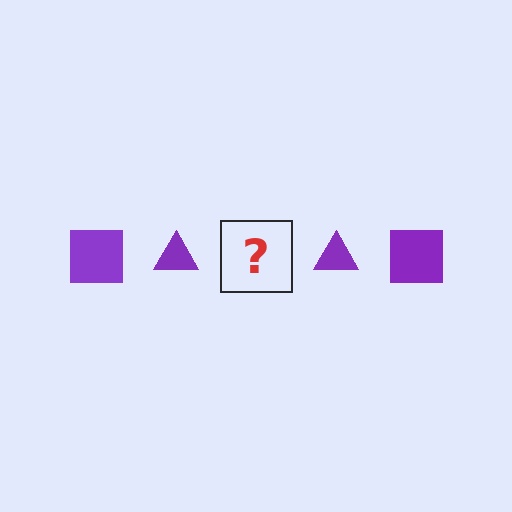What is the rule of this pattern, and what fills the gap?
The rule is that the pattern cycles through square, triangle shapes in purple. The gap should be filled with a purple square.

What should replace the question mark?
The question mark should be replaced with a purple square.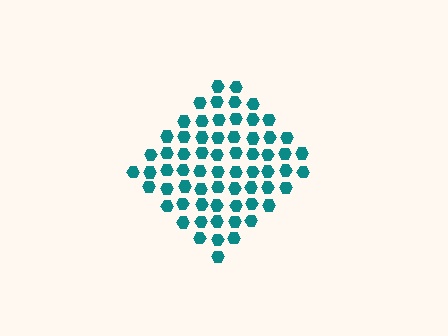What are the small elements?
The small elements are hexagons.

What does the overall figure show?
The overall figure shows a diamond.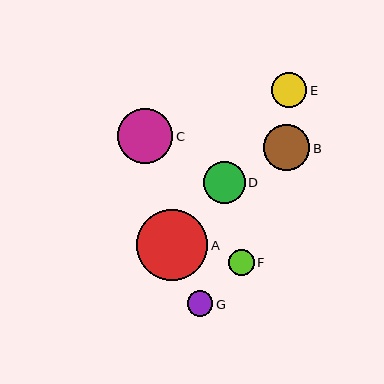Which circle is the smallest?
Circle F is the smallest with a size of approximately 26 pixels.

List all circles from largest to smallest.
From largest to smallest: A, C, B, D, E, G, F.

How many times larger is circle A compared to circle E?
Circle A is approximately 2.0 times the size of circle E.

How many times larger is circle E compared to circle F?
Circle E is approximately 1.4 times the size of circle F.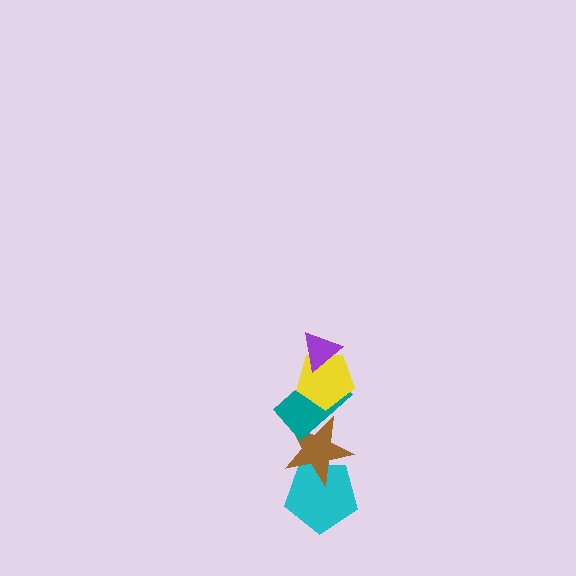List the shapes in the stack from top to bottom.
From top to bottom: the purple triangle, the yellow pentagon, the teal rectangle, the brown star, the cyan pentagon.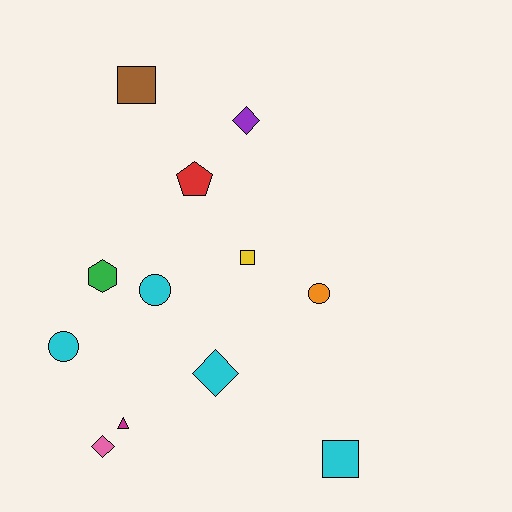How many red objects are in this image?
There is 1 red object.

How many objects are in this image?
There are 12 objects.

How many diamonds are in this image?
There are 3 diamonds.